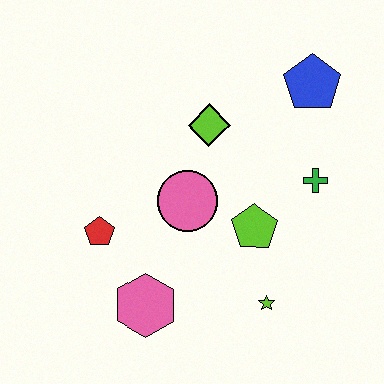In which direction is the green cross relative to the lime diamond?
The green cross is to the right of the lime diamond.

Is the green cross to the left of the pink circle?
No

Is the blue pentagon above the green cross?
Yes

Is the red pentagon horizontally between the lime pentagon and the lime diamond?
No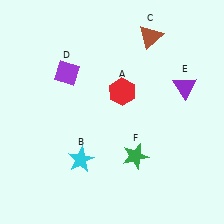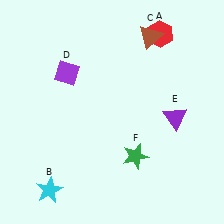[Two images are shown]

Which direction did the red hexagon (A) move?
The red hexagon (A) moved up.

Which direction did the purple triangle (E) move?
The purple triangle (E) moved down.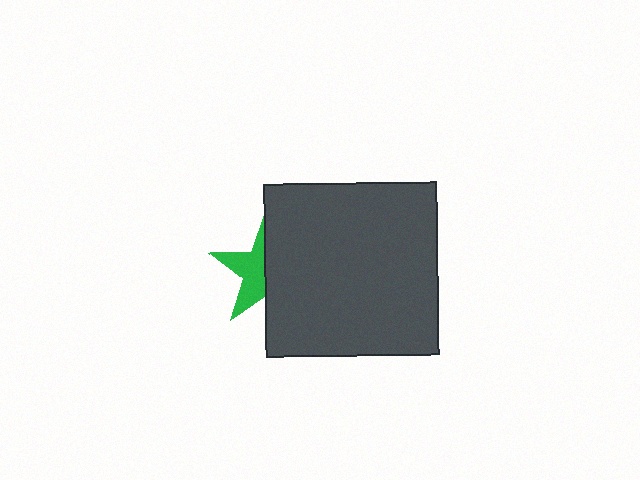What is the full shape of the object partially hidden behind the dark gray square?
The partially hidden object is a green star.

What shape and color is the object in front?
The object in front is a dark gray square.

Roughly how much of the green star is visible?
About half of it is visible (roughly 46%).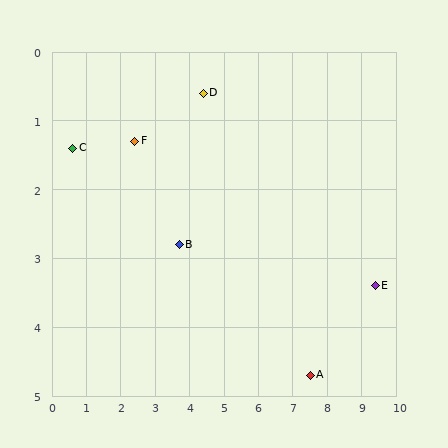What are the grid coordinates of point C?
Point C is at approximately (0.6, 1.4).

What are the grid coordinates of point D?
Point D is at approximately (4.4, 0.6).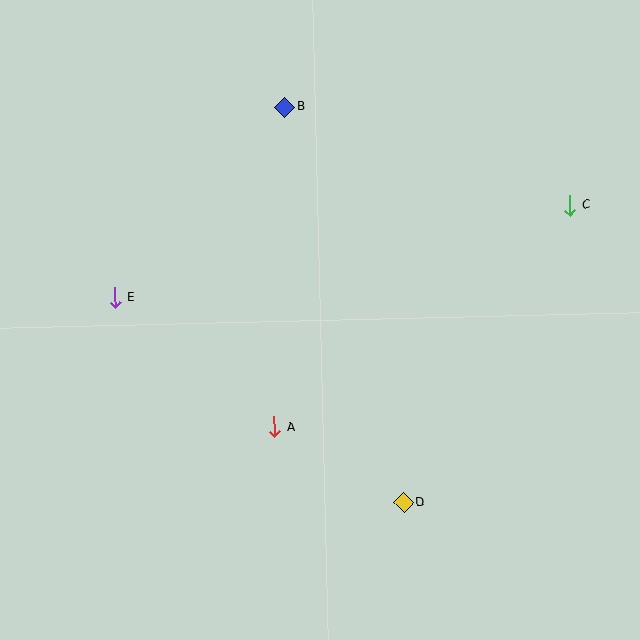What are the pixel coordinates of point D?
Point D is at (404, 503).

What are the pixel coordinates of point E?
Point E is at (115, 297).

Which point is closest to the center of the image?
Point A at (274, 427) is closest to the center.